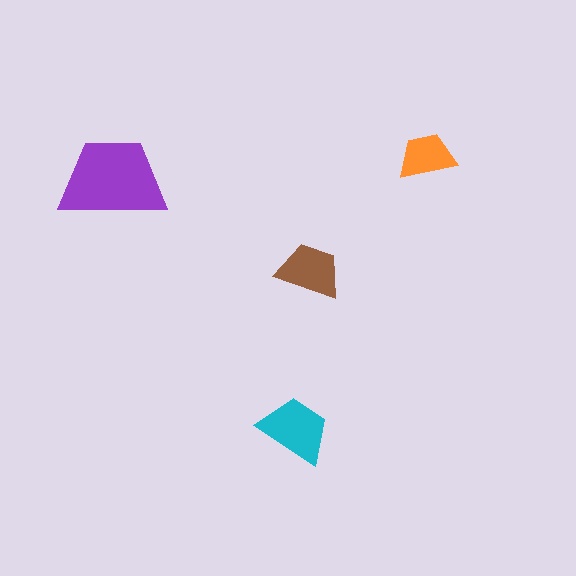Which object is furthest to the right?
The orange trapezoid is rightmost.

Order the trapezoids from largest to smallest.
the purple one, the cyan one, the brown one, the orange one.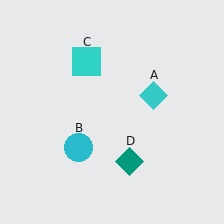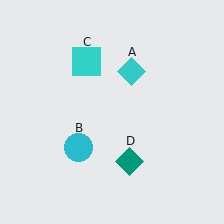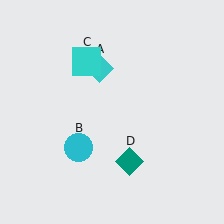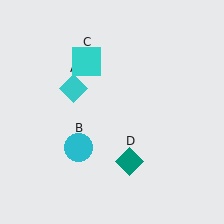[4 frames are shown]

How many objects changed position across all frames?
1 object changed position: cyan diamond (object A).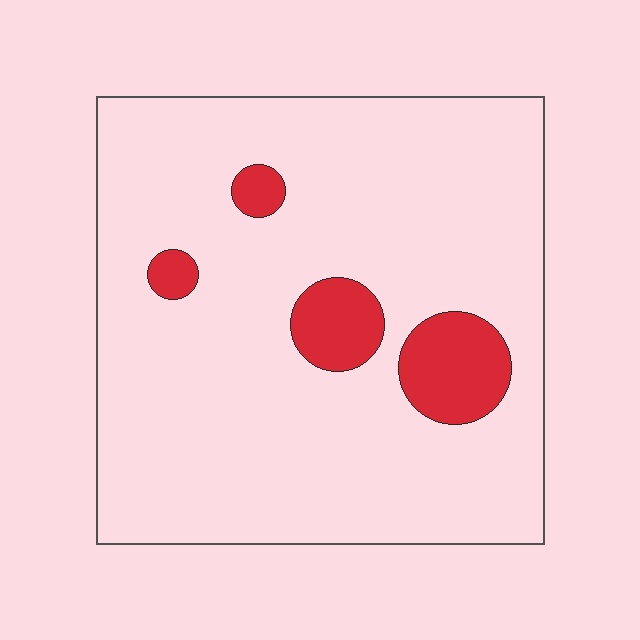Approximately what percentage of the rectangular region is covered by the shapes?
Approximately 10%.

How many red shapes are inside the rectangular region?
4.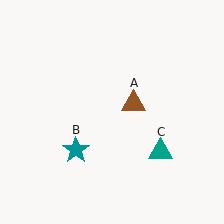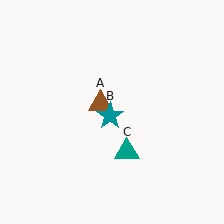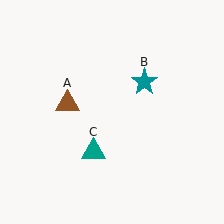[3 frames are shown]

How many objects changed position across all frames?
3 objects changed position: brown triangle (object A), teal star (object B), teal triangle (object C).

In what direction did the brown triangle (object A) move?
The brown triangle (object A) moved left.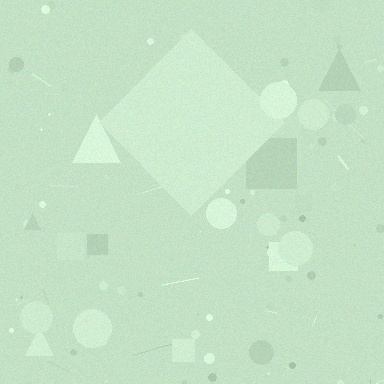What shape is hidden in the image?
A diamond is hidden in the image.